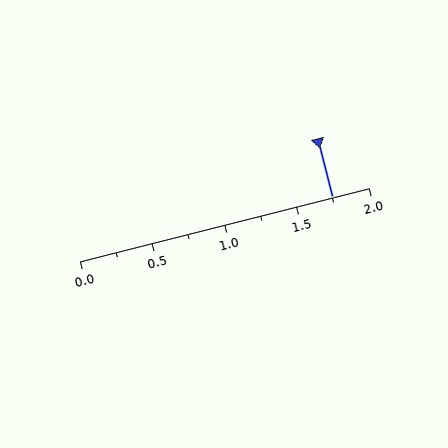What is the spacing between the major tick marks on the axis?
The major ticks are spaced 0.5 apart.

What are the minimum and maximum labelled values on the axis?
The axis runs from 0.0 to 2.0.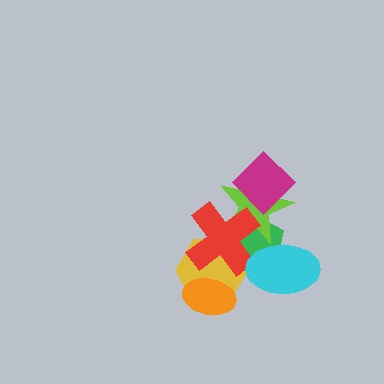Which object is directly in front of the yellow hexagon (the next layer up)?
The red cross is directly in front of the yellow hexagon.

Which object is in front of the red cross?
The cyan ellipse is in front of the red cross.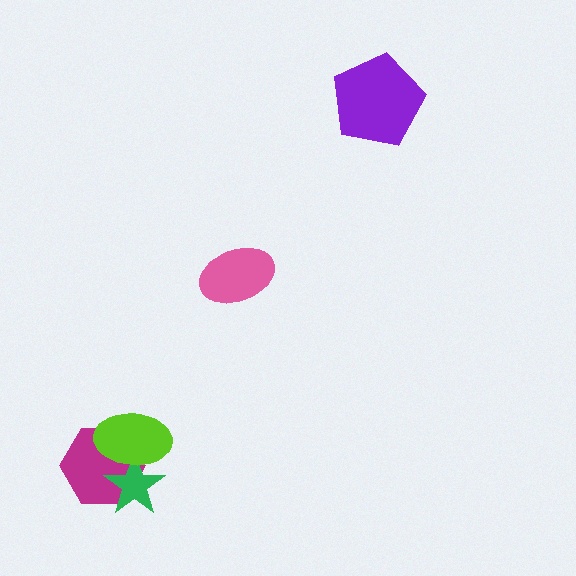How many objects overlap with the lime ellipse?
2 objects overlap with the lime ellipse.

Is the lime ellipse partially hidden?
No, no other shape covers it.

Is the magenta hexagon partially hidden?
Yes, it is partially covered by another shape.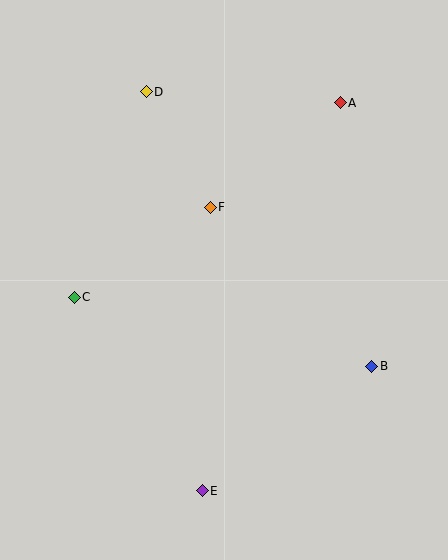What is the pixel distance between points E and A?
The distance between E and A is 412 pixels.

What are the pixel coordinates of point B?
Point B is at (372, 366).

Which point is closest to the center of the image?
Point F at (210, 207) is closest to the center.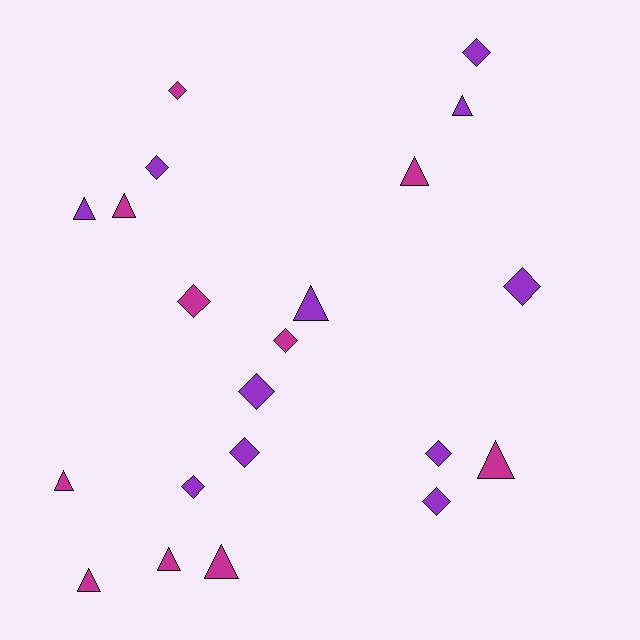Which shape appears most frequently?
Diamond, with 11 objects.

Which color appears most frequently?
Purple, with 11 objects.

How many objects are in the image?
There are 21 objects.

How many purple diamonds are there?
There are 8 purple diamonds.